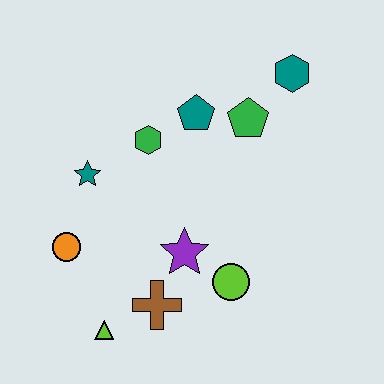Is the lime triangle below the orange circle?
Yes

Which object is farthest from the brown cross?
The teal hexagon is farthest from the brown cross.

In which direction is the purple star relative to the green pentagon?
The purple star is below the green pentagon.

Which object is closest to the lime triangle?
The brown cross is closest to the lime triangle.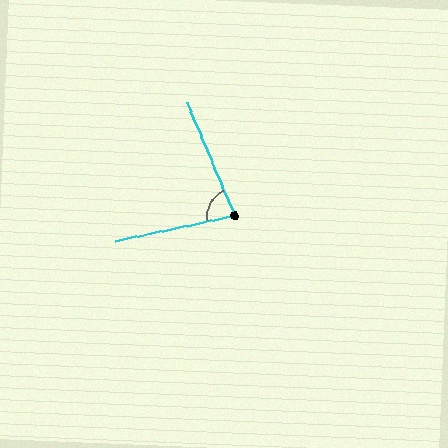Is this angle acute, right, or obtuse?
It is acute.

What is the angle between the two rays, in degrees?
Approximately 79 degrees.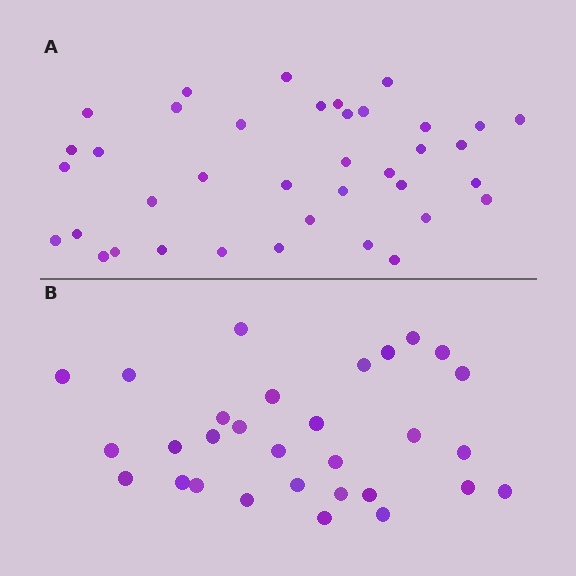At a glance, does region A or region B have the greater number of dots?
Region A (the top region) has more dots.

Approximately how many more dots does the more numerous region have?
Region A has roughly 8 or so more dots than region B.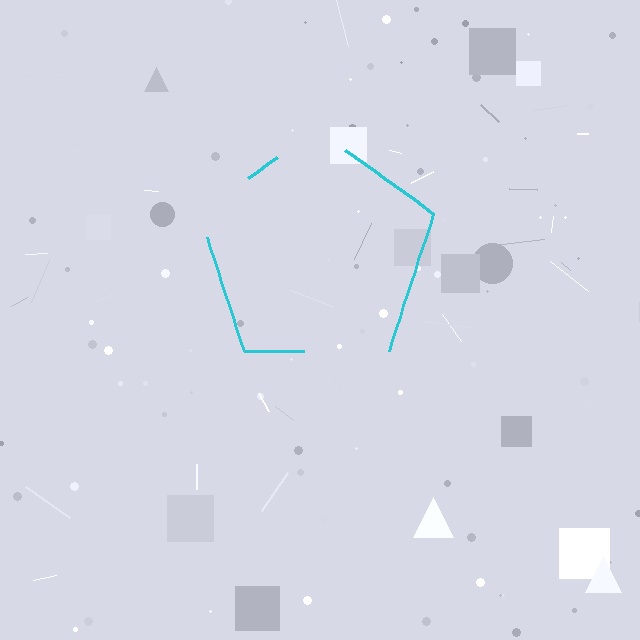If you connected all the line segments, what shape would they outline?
They would outline a pentagon.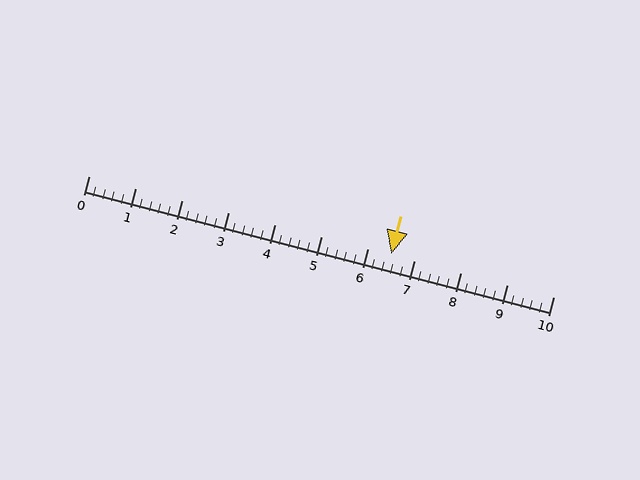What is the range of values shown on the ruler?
The ruler shows values from 0 to 10.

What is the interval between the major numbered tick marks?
The major tick marks are spaced 1 units apart.